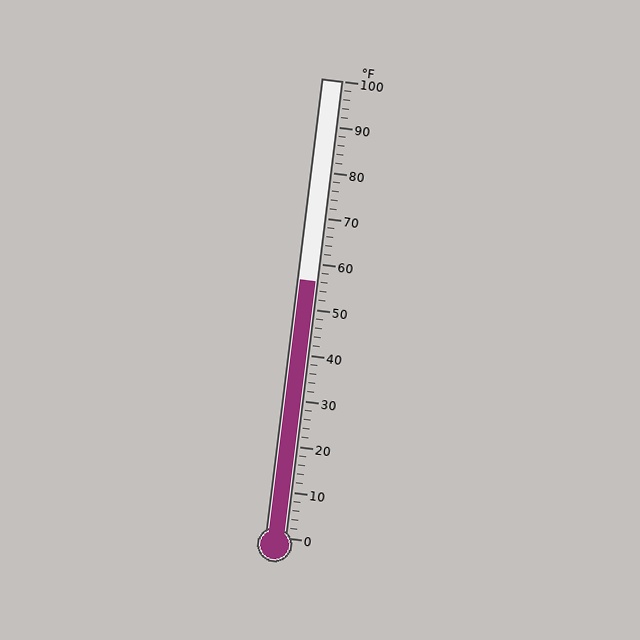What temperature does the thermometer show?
The thermometer shows approximately 56°F.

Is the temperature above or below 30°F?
The temperature is above 30°F.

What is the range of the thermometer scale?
The thermometer scale ranges from 0°F to 100°F.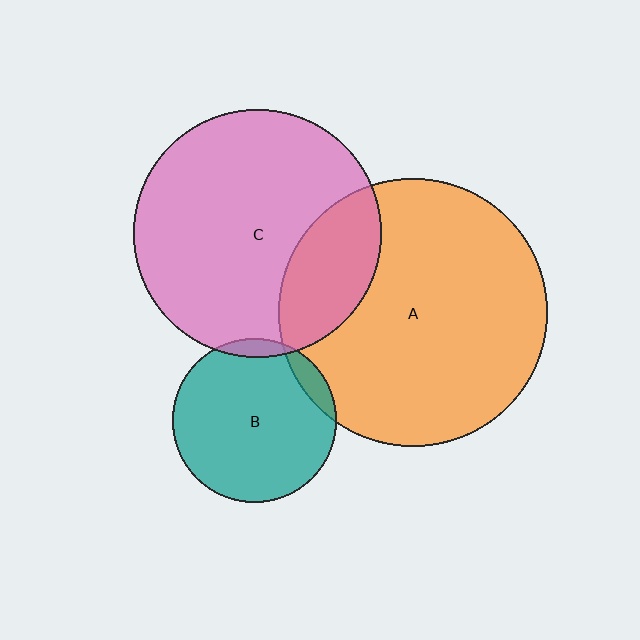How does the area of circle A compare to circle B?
Approximately 2.7 times.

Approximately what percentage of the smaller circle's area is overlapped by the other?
Approximately 5%.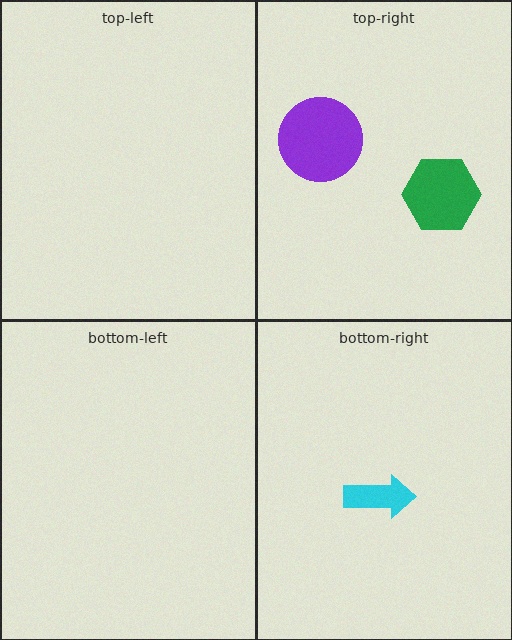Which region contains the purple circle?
The top-right region.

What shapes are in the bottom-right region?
The cyan arrow.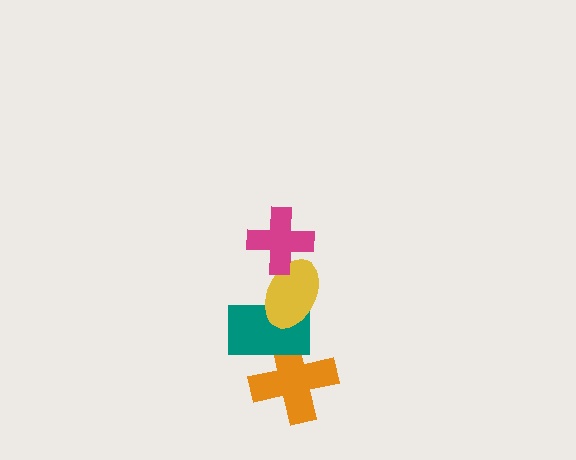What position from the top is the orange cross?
The orange cross is 4th from the top.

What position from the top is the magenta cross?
The magenta cross is 1st from the top.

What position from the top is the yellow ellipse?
The yellow ellipse is 2nd from the top.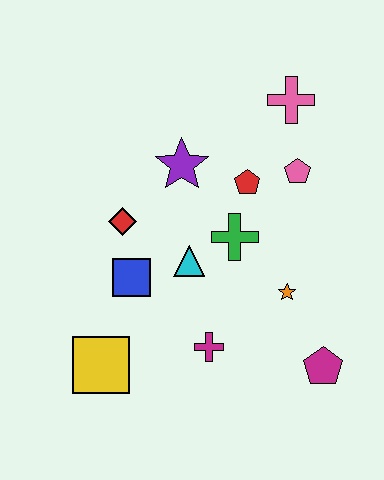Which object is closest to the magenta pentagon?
The orange star is closest to the magenta pentagon.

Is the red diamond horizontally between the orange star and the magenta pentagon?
No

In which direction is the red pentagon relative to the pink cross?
The red pentagon is below the pink cross.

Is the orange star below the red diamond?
Yes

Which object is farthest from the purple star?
The magenta pentagon is farthest from the purple star.